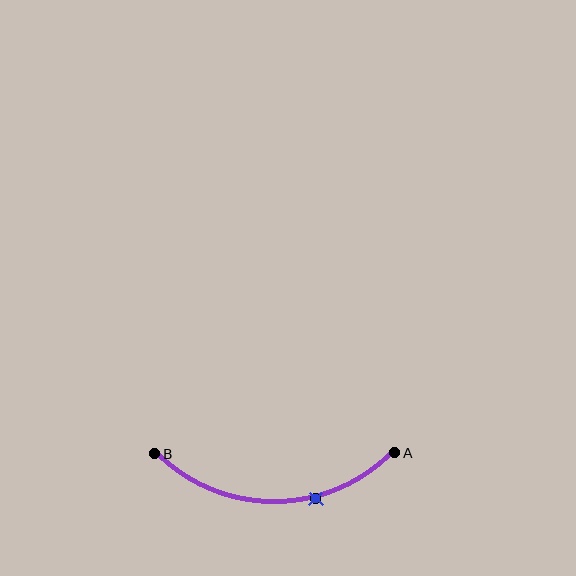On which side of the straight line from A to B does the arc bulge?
The arc bulges below the straight line connecting A and B.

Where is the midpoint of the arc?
The arc midpoint is the point on the curve farthest from the straight line joining A and B. It sits below that line.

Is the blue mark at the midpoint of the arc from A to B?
No. The blue mark lies on the arc but is closer to endpoint A. The arc midpoint would be at the point on the curve equidistant along the arc from both A and B.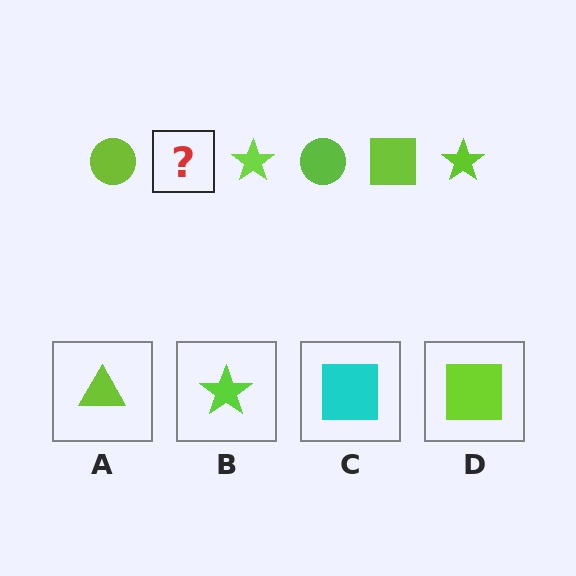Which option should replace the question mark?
Option D.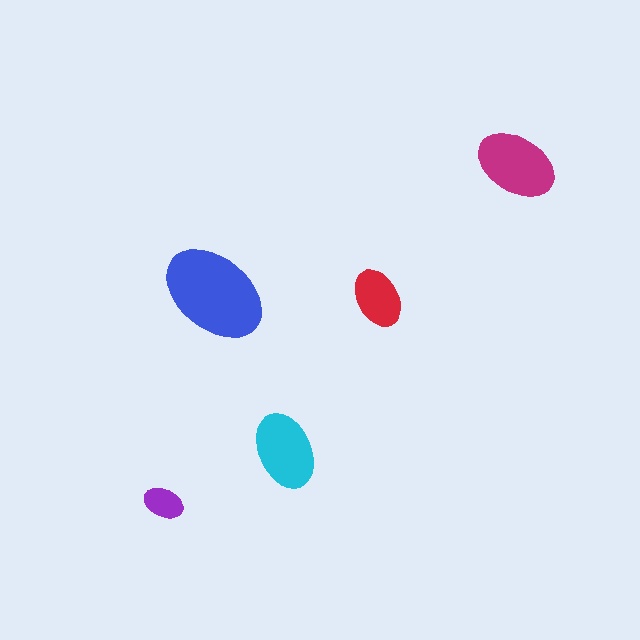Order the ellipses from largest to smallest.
the blue one, the magenta one, the cyan one, the red one, the purple one.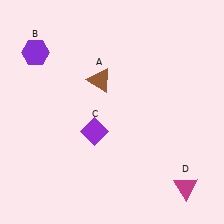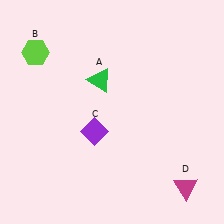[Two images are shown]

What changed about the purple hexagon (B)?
In Image 1, B is purple. In Image 2, it changed to lime.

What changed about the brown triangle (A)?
In Image 1, A is brown. In Image 2, it changed to green.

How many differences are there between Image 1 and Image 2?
There are 2 differences between the two images.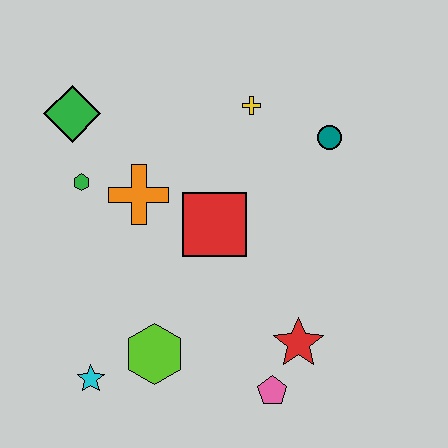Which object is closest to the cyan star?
The lime hexagon is closest to the cyan star.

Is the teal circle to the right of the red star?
Yes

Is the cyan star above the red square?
No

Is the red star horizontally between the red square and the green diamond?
No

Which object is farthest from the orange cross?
The pink pentagon is farthest from the orange cross.